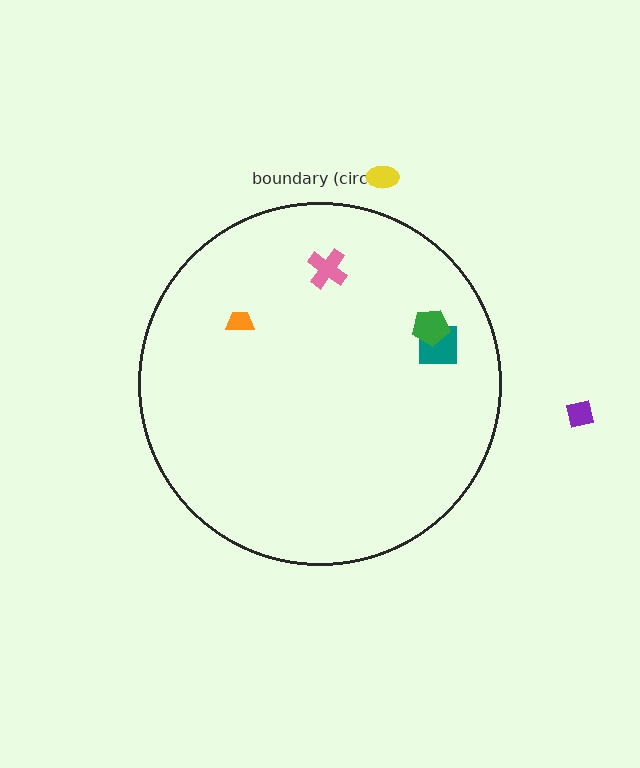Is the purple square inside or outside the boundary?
Outside.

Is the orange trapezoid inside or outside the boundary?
Inside.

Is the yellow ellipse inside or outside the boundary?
Outside.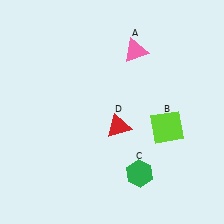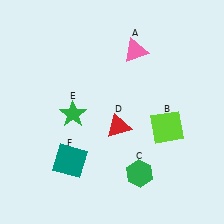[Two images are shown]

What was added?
A green star (E), a teal square (F) were added in Image 2.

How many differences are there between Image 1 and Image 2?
There are 2 differences between the two images.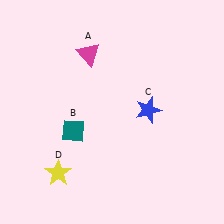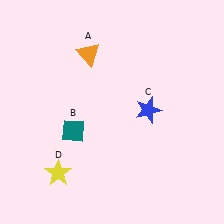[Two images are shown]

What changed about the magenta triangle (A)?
In Image 1, A is magenta. In Image 2, it changed to orange.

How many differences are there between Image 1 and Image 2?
There is 1 difference between the two images.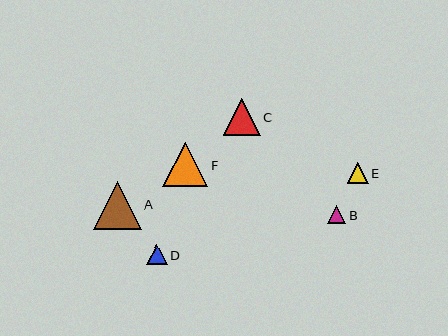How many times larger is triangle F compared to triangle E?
Triangle F is approximately 2.1 times the size of triangle E.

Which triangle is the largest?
Triangle A is the largest with a size of approximately 47 pixels.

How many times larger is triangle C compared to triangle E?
Triangle C is approximately 1.7 times the size of triangle E.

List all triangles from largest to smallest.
From largest to smallest: A, F, C, E, D, B.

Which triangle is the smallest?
Triangle B is the smallest with a size of approximately 18 pixels.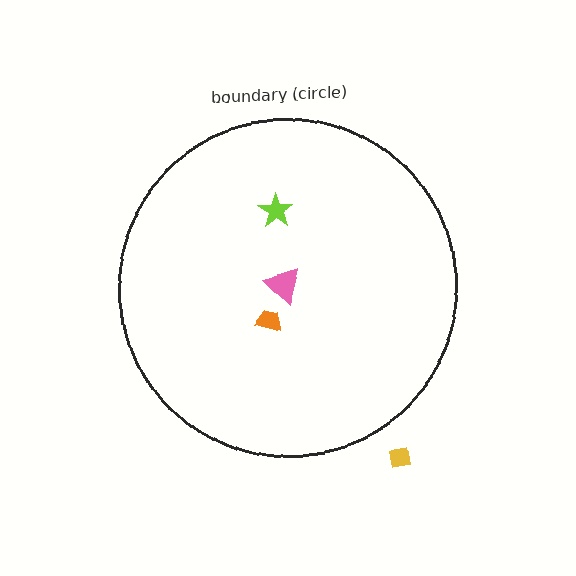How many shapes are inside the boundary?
3 inside, 1 outside.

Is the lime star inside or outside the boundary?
Inside.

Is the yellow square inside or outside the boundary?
Outside.